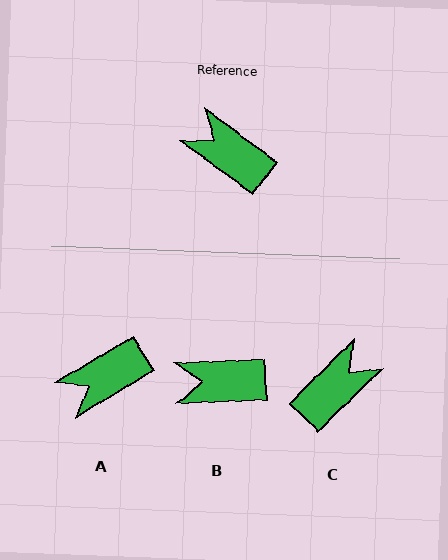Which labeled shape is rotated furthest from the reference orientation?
C, about 99 degrees away.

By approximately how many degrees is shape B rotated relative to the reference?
Approximately 39 degrees counter-clockwise.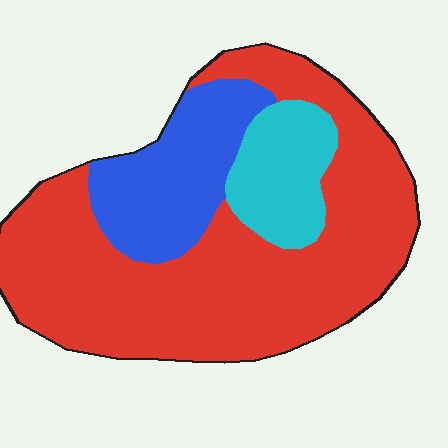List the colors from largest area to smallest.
From largest to smallest: red, blue, cyan.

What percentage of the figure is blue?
Blue covers 20% of the figure.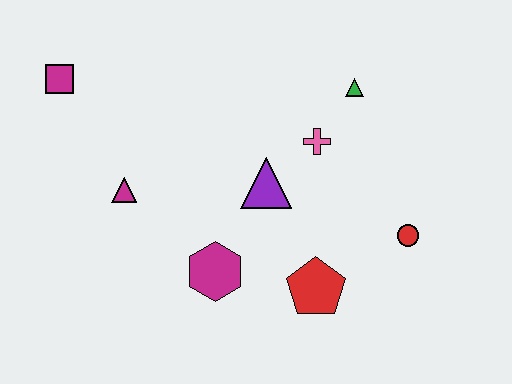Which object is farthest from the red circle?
The magenta square is farthest from the red circle.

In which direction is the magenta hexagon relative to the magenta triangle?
The magenta hexagon is to the right of the magenta triangle.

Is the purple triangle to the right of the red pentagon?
No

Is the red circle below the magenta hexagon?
No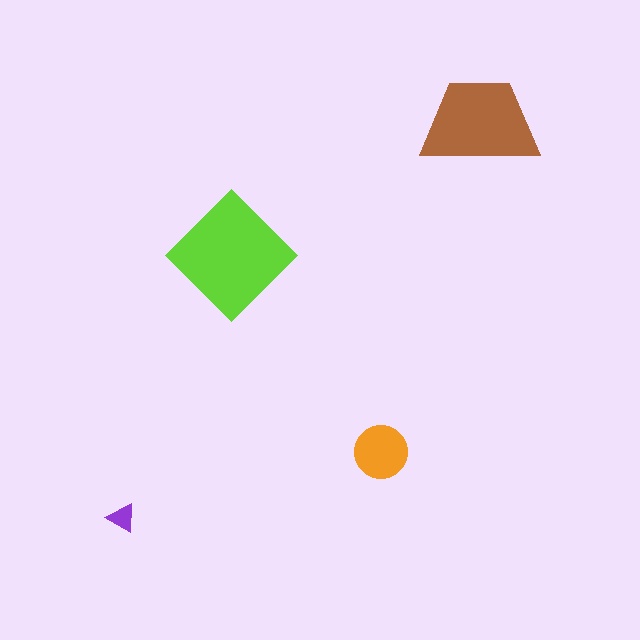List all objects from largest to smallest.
The lime diamond, the brown trapezoid, the orange circle, the purple triangle.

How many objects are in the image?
There are 4 objects in the image.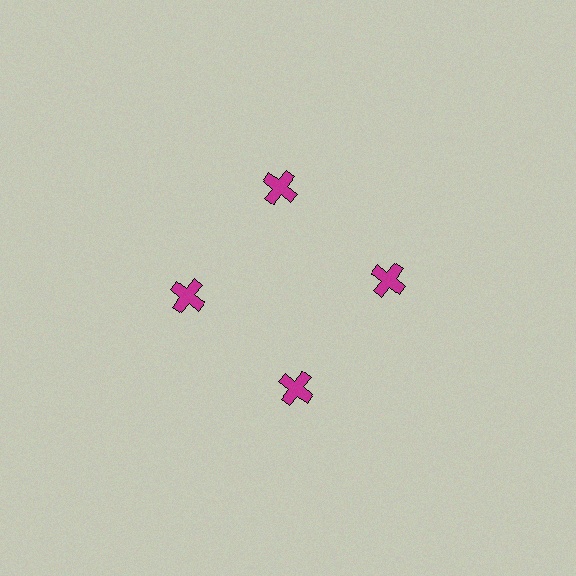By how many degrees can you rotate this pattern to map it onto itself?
The pattern maps onto itself every 90 degrees of rotation.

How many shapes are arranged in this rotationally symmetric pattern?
There are 4 shapes, arranged in 4 groups of 1.